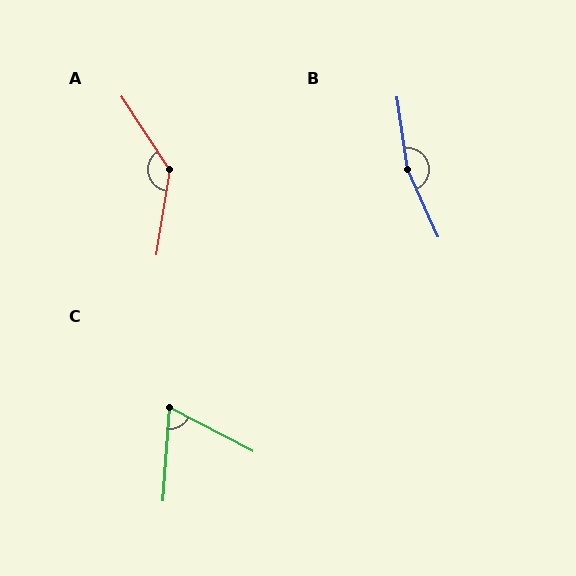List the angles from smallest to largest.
C (66°), A (138°), B (164°).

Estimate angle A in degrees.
Approximately 138 degrees.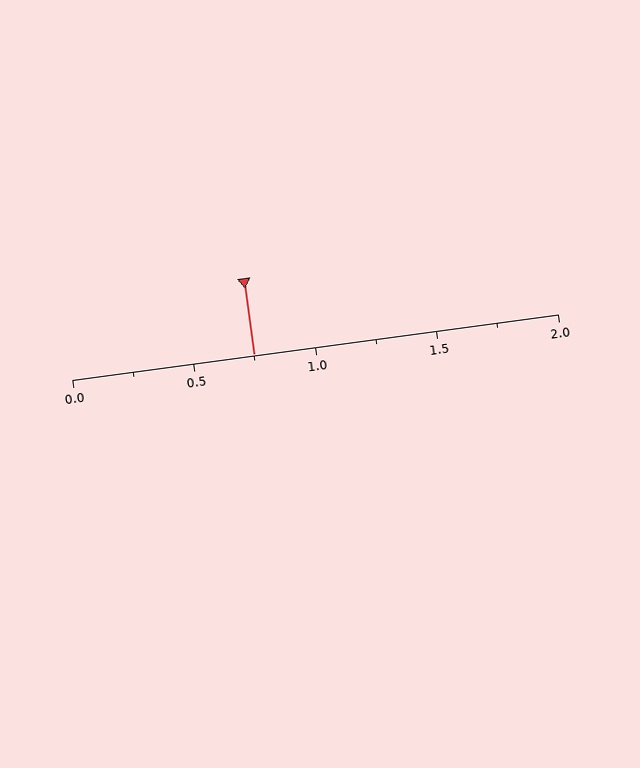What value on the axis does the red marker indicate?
The marker indicates approximately 0.75.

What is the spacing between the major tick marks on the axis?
The major ticks are spaced 0.5 apart.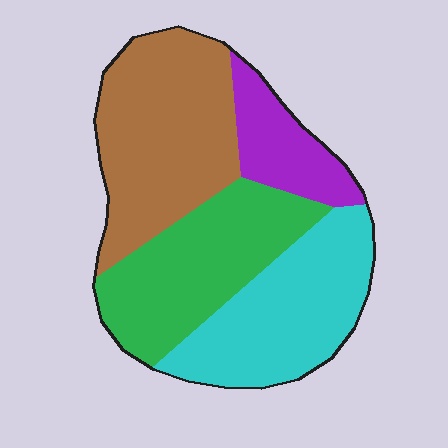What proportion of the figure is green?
Green covers roughly 25% of the figure.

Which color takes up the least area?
Purple, at roughly 10%.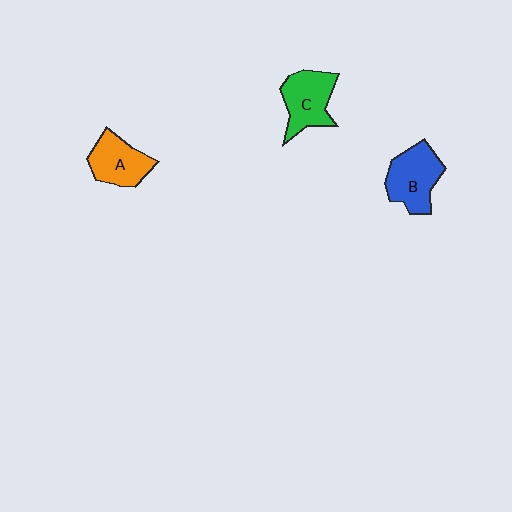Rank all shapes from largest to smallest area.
From largest to smallest: B (blue), C (green), A (orange).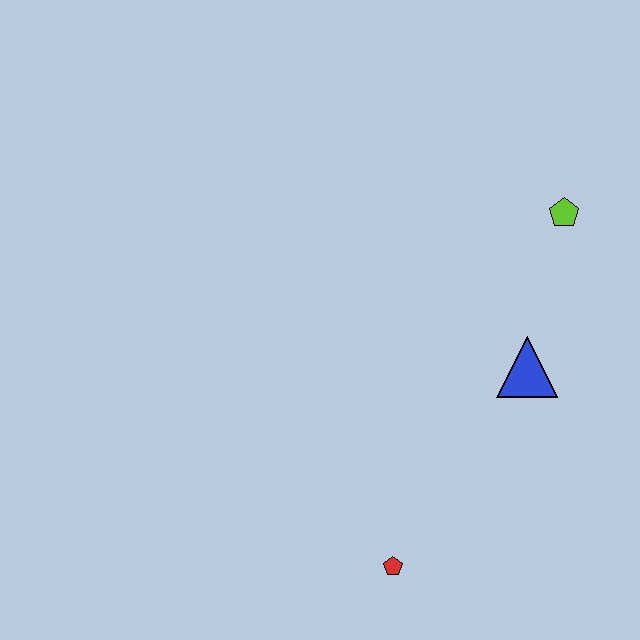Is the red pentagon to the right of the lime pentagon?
No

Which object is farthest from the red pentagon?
The lime pentagon is farthest from the red pentagon.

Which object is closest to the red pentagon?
The blue triangle is closest to the red pentagon.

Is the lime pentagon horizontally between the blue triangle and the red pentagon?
No